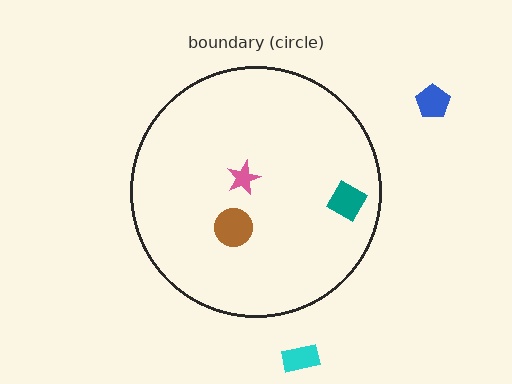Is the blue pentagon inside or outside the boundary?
Outside.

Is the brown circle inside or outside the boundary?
Inside.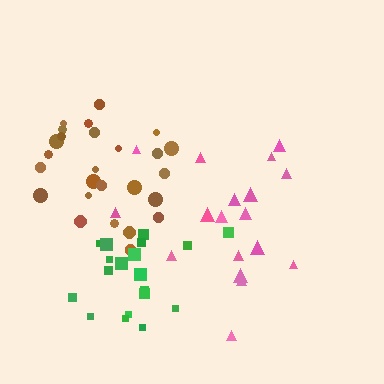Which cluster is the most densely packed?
Brown.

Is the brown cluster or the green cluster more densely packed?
Brown.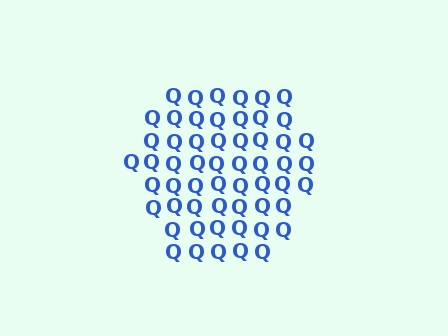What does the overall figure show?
The overall figure shows a hexagon.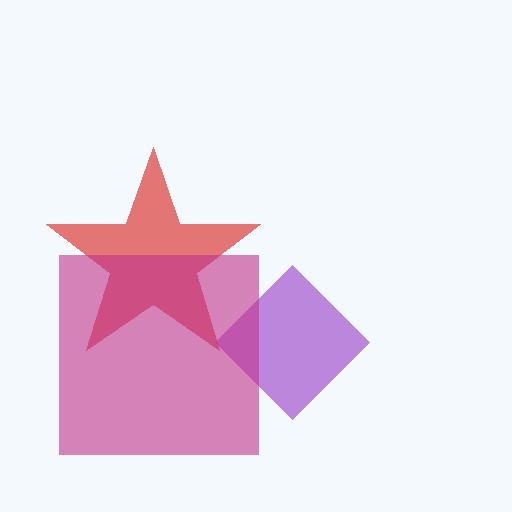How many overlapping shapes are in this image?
There are 3 overlapping shapes in the image.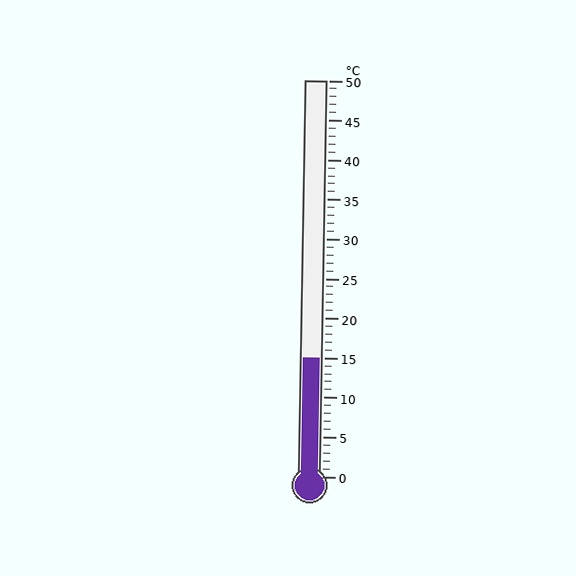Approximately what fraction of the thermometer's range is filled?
The thermometer is filled to approximately 30% of its range.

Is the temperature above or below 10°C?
The temperature is above 10°C.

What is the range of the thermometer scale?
The thermometer scale ranges from 0°C to 50°C.